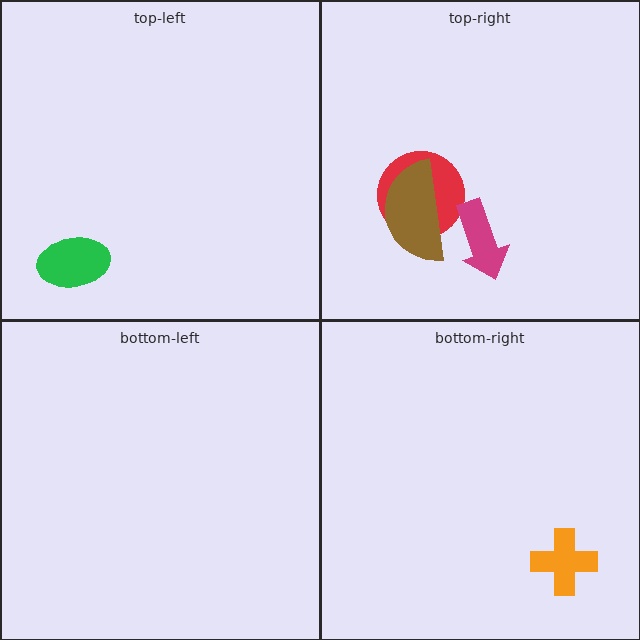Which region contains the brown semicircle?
The top-right region.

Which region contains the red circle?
The top-right region.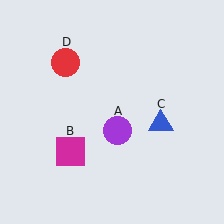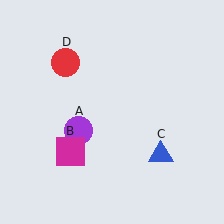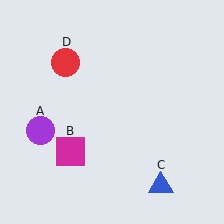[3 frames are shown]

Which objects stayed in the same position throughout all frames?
Magenta square (object B) and red circle (object D) remained stationary.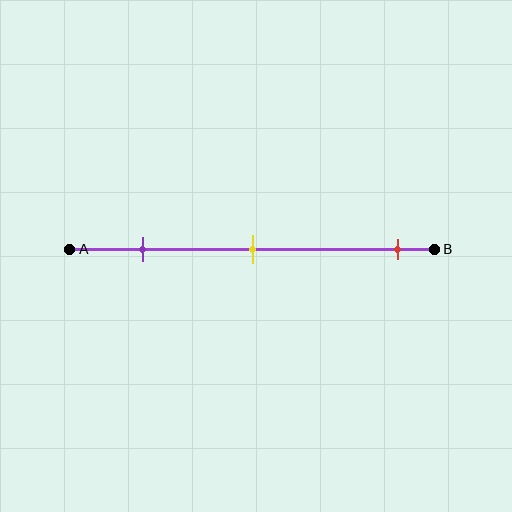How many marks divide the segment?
There are 3 marks dividing the segment.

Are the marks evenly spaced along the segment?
No, the marks are not evenly spaced.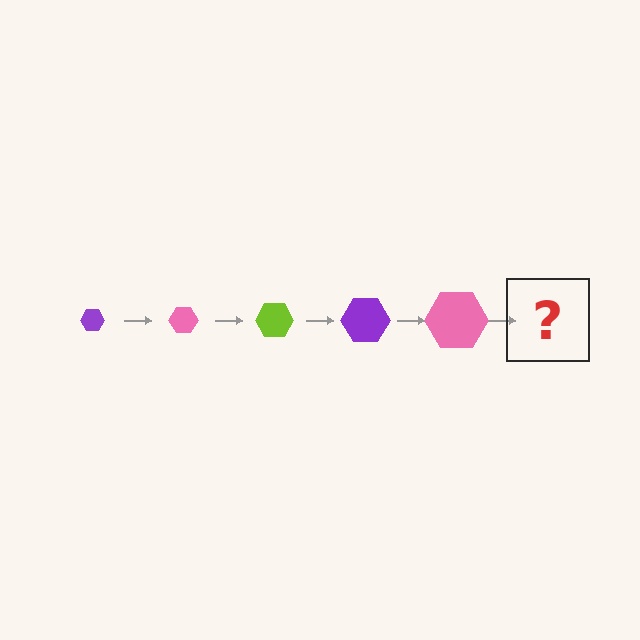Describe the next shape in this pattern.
It should be a lime hexagon, larger than the previous one.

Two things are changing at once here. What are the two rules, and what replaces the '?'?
The two rules are that the hexagon grows larger each step and the color cycles through purple, pink, and lime. The '?' should be a lime hexagon, larger than the previous one.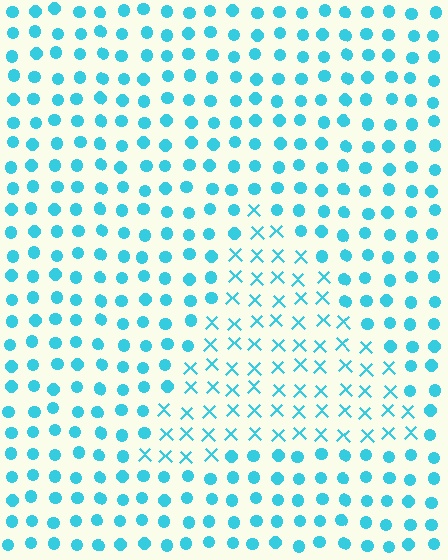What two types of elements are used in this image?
The image uses X marks inside the triangle region and circles outside it.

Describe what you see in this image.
The image is filled with small cyan elements arranged in a uniform grid. A triangle-shaped region contains X marks, while the surrounding area contains circles. The boundary is defined purely by the change in element shape.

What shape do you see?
I see a triangle.